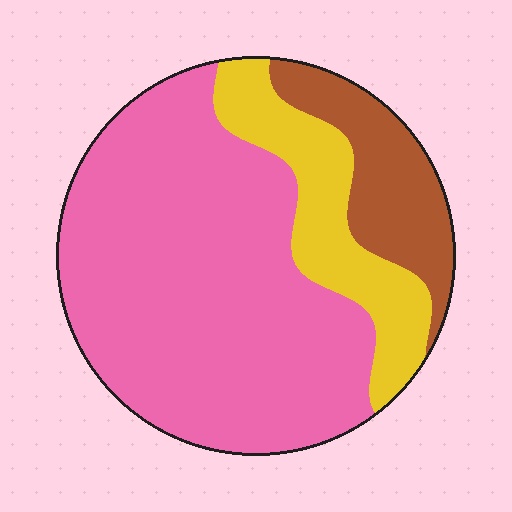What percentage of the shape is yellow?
Yellow takes up about one fifth (1/5) of the shape.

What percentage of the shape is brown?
Brown covers 15% of the shape.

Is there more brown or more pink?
Pink.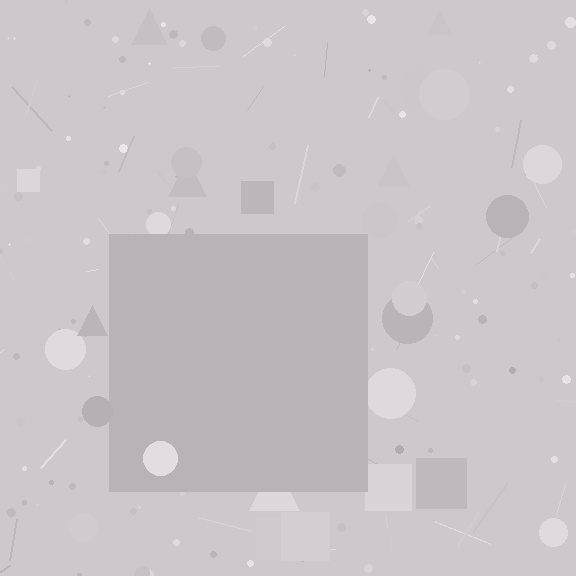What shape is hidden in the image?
A square is hidden in the image.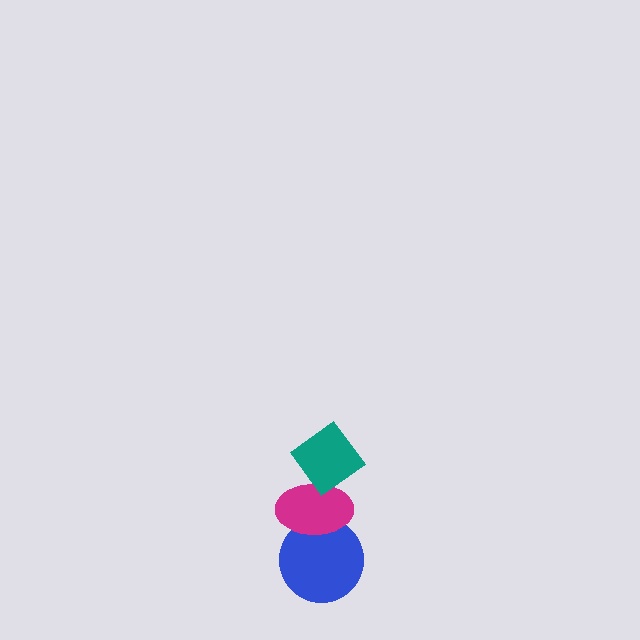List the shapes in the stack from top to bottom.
From top to bottom: the teal diamond, the magenta ellipse, the blue circle.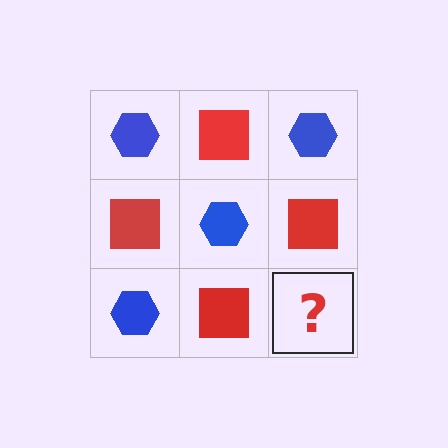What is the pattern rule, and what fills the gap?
The rule is that it alternates blue hexagon and red square in a checkerboard pattern. The gap should be filled with a blue hexagon.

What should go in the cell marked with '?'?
The missing cell should contain a blue hexagon.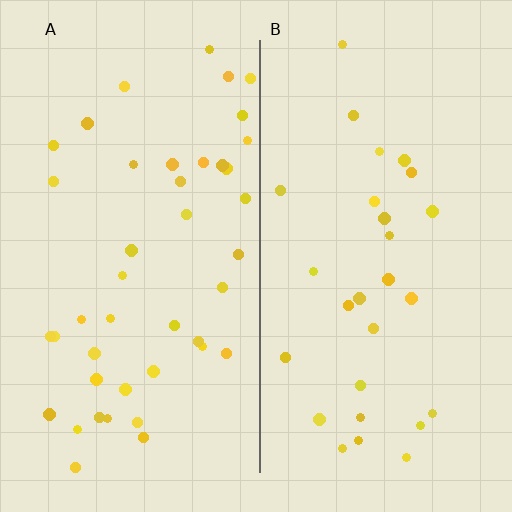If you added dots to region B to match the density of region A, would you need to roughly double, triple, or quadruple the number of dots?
Approximately double.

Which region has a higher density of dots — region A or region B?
A (the left).